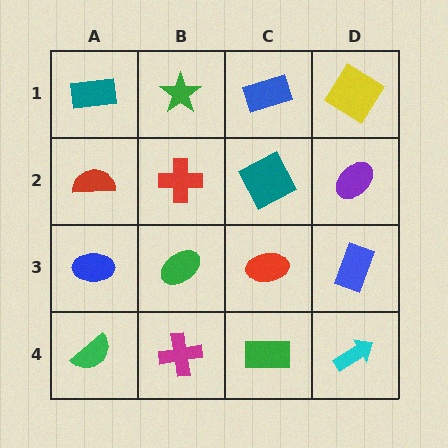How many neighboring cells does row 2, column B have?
4.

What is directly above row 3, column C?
A teal square.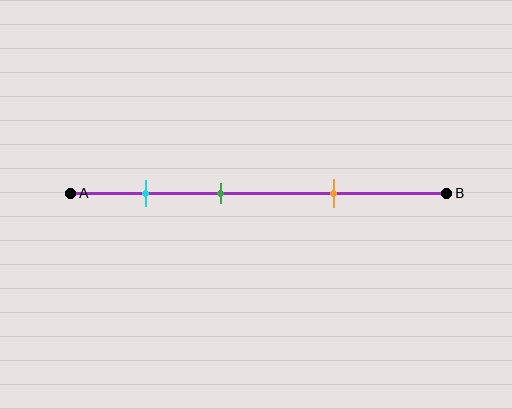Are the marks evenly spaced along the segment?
Yes, the marks are approximately evenly spaced.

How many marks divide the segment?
There are 3 marks dividing the segment.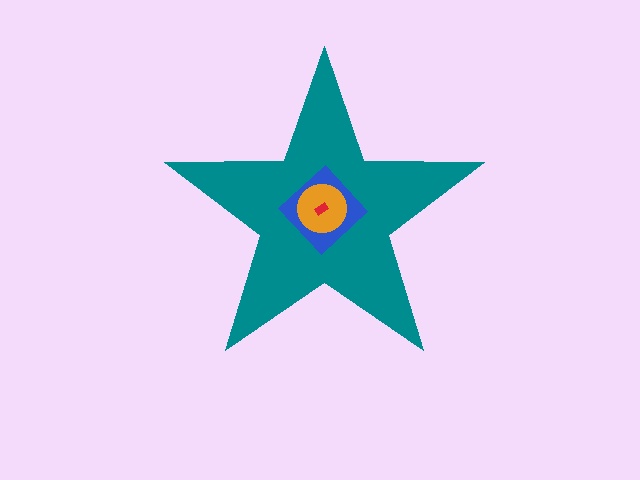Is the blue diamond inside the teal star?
Yes.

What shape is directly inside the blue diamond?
The orange circle.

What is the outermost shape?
The teal star.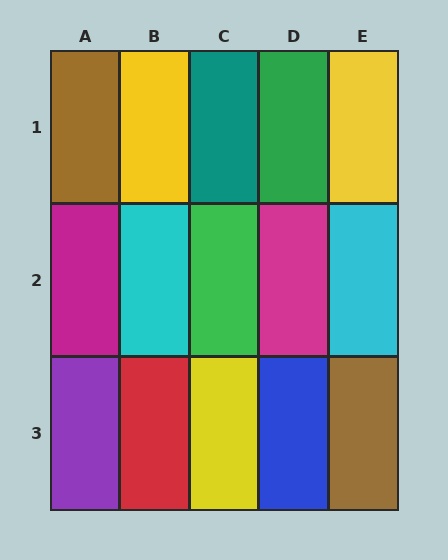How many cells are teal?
1 cell is teal.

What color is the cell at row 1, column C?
Teal.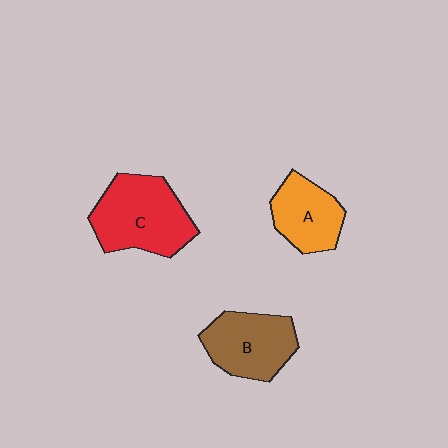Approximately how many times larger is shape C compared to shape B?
Approximately 1.2 times.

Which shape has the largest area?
Shape C (red).